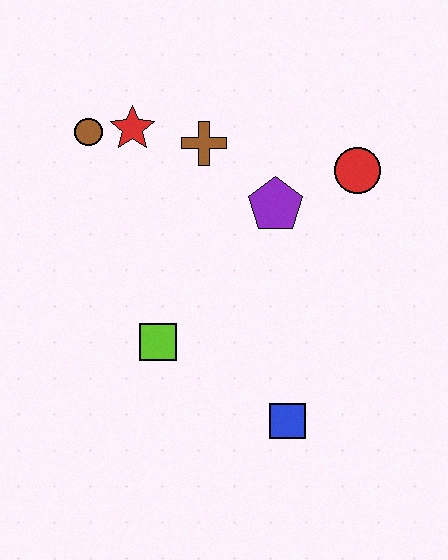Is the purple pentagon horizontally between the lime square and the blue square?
Yes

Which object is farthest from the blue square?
The brown circle is farthest from the blue square.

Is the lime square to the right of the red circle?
No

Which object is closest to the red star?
The brown circle is closest to the red star.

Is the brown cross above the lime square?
Yes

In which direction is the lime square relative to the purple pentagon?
The lime square is below the purple pentagon.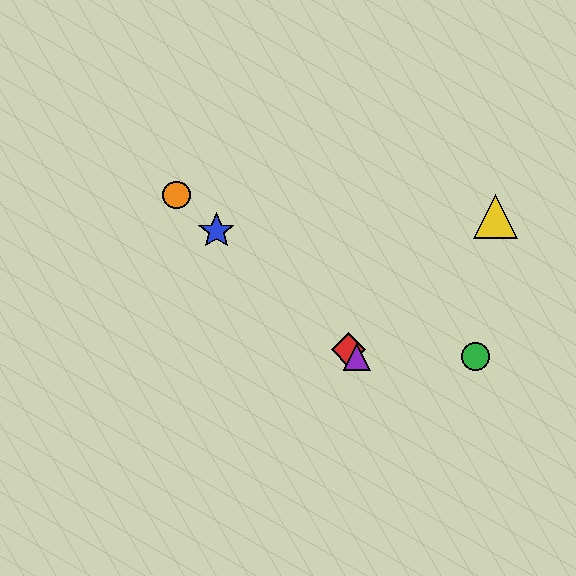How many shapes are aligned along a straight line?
4 shapes (the red diamond, the blue star, the purple triangle, the orange circle) are aligned along a straight line.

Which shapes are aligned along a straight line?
The red diamond, the blue star, the purple triangle, the orange circle are aligned along a straight line.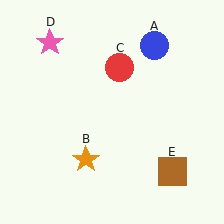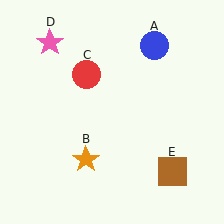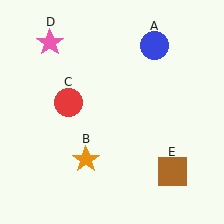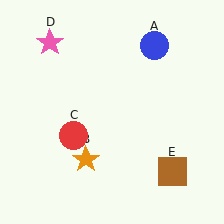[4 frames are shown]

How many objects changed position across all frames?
1 object changed position: red circle (object C).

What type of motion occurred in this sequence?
The red circle (object C) rotated counterclockwise around the center of the scene.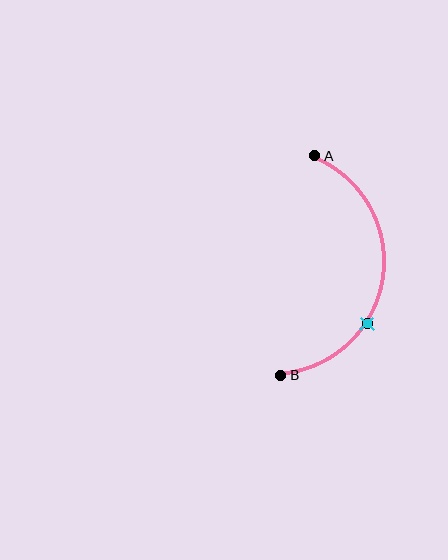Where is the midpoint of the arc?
The arc midpoint is the point on the curve farthest from the straight line joining A and B. It sits to the right of that line.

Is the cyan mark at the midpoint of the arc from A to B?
No. The cyan mark lies on the arc but is closer to endpoint B. The arc midpoint would be at the point on the curve equidistant along the arc from both A and B.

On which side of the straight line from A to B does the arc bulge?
The arc bulges to the right of the straight line connecting A and B.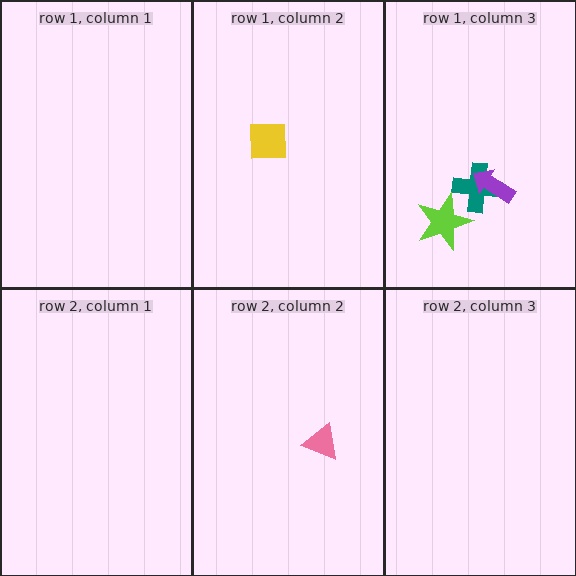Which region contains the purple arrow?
The row 1, column 3 region.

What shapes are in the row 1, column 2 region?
The yellow square.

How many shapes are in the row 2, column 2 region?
1.